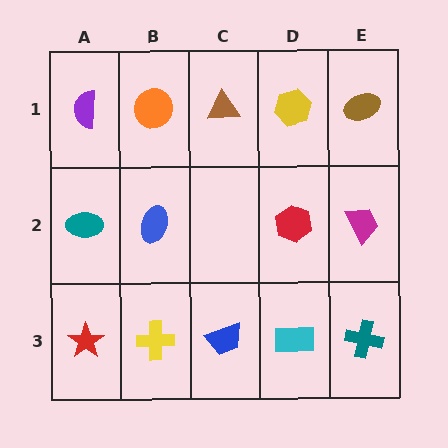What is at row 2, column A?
A teal ellipse.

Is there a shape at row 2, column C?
No, that cell is empty.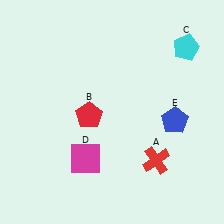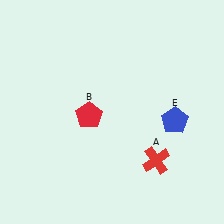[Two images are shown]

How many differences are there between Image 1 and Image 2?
There are 2 differences between the two images.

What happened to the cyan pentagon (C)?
The cyan pentagon (C) was removed in Image 2. It was in the top-right area of Image 1.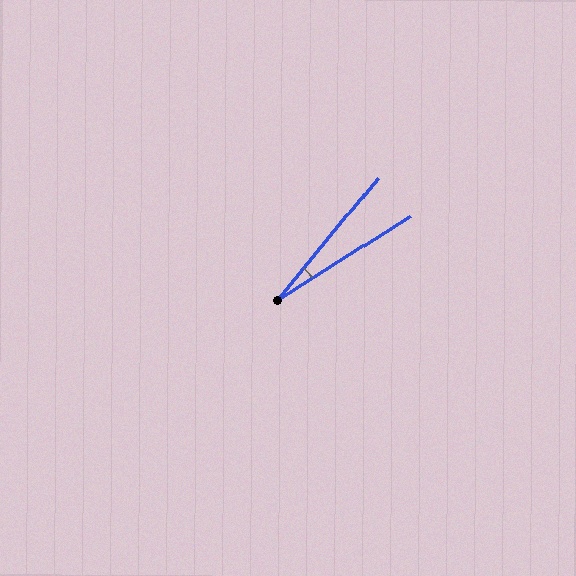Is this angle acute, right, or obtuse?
It is acute.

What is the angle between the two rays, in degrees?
Approximately 18 degrees.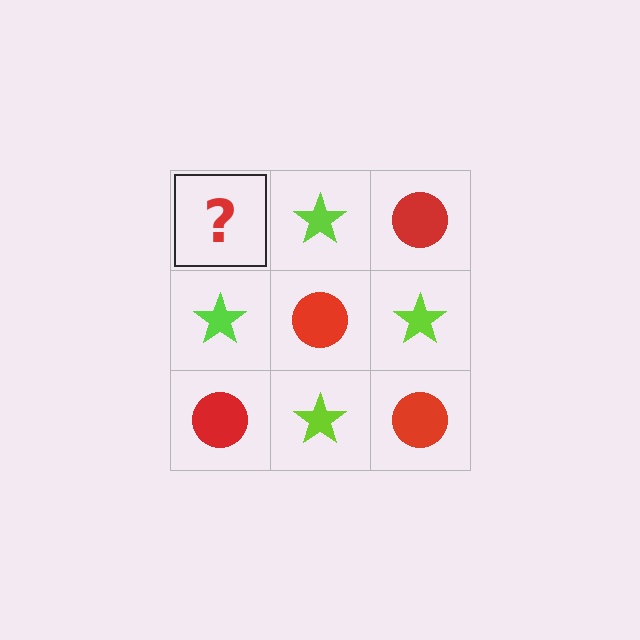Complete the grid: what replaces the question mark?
The question mark should be replaced with a red circle.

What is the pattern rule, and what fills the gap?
The rule is that it alternates red circle and lime star in a checkerboard pattern. The gap should be filled with a red circle.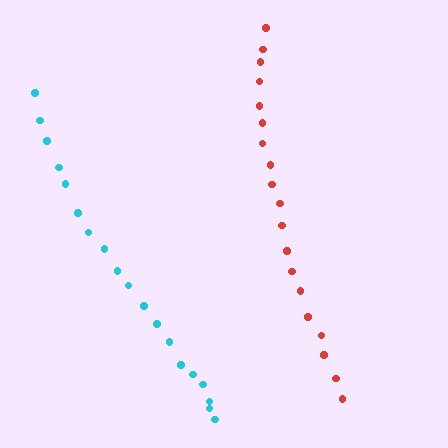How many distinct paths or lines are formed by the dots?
There are 2 distinct paths.